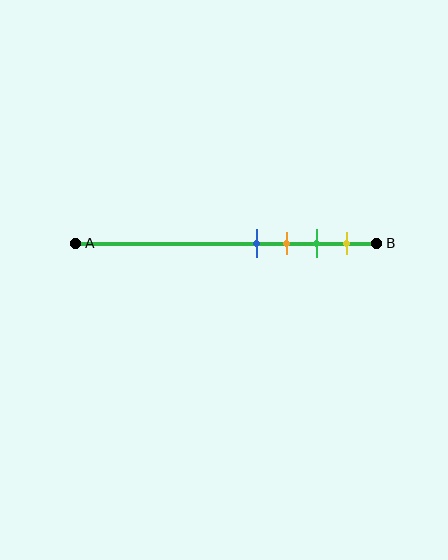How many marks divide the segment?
There are 4 marks dividing the segment.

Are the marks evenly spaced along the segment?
Yes, the marks are approximately evenly spaced.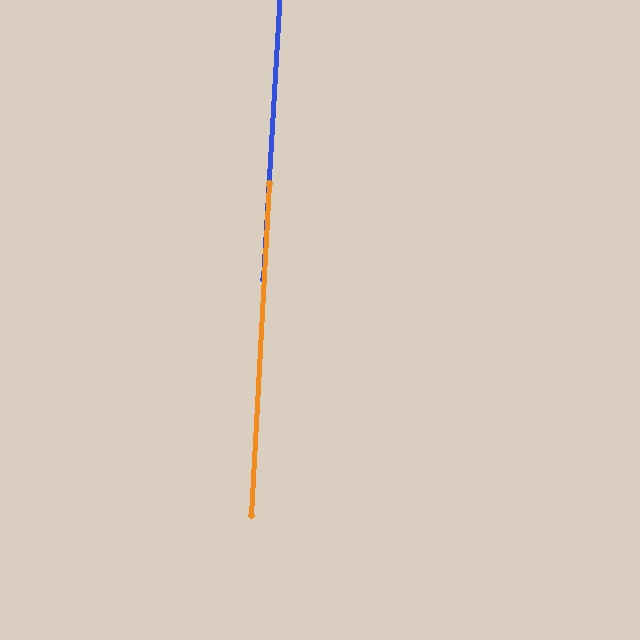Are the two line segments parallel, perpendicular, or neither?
Parallel — their directions differ by only 0.3°.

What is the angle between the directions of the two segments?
Approximately 0 degrees.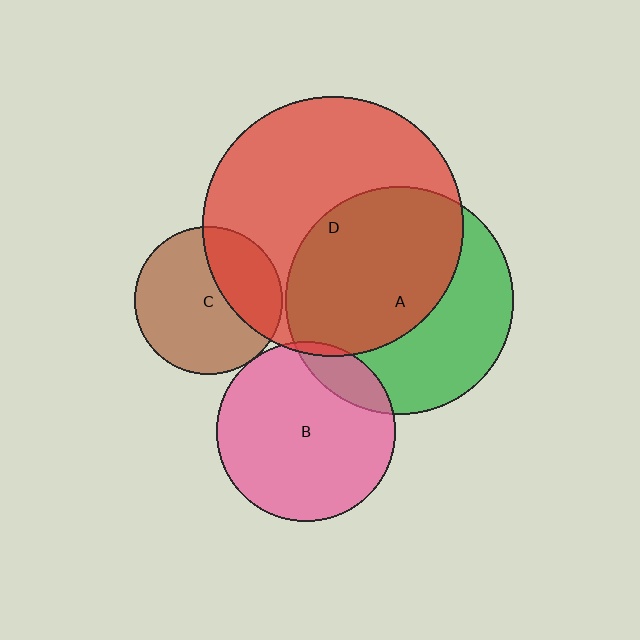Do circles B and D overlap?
Yes.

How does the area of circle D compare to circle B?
Approximately 2.1 times.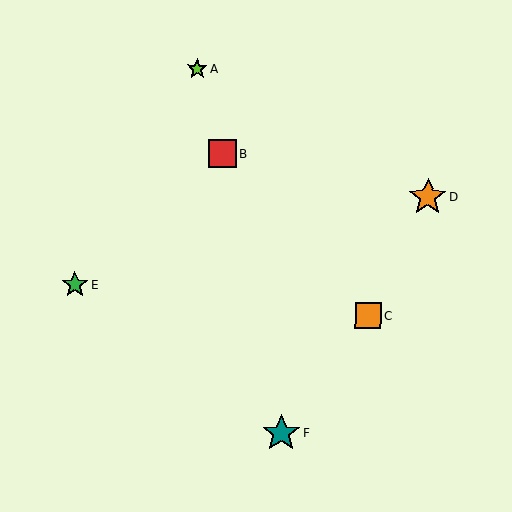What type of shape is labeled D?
Shape D is an orange star.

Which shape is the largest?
The teal star (labeled F) is the largest.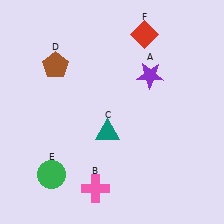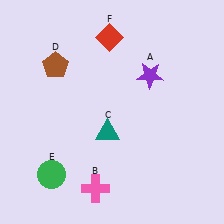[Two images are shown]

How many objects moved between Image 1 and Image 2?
1 object moved between the two images.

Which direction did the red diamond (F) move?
The red diamond (F) moved left.